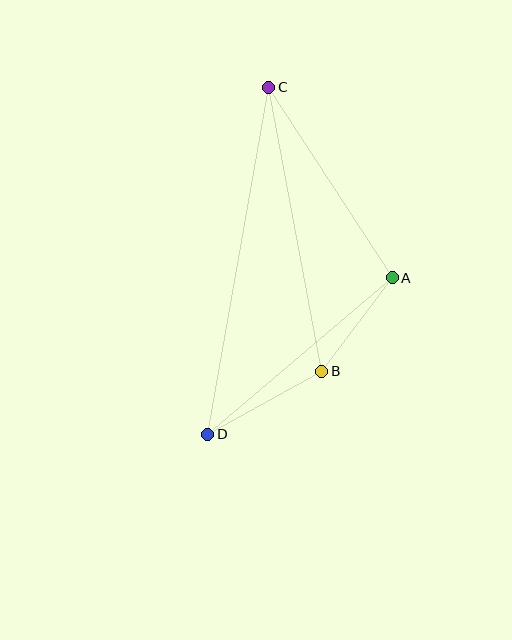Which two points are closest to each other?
Points A and B are closest to each other.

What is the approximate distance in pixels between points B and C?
The distance between B and C is approximately 289 pixels.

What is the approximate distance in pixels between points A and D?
The distance between A and D is approximately 242 pixels.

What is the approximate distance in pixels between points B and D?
The distance between B and D is approximately 130 pixels.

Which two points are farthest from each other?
Points C and D are farthest from each other.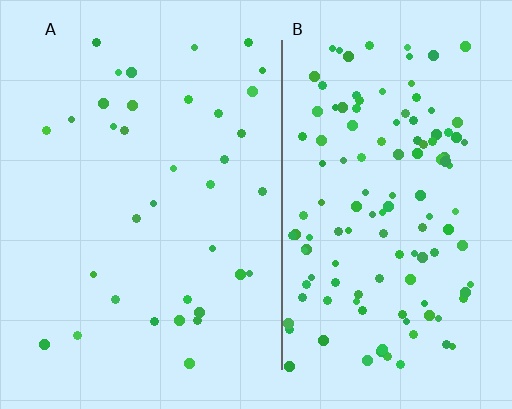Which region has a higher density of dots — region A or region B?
B (the right).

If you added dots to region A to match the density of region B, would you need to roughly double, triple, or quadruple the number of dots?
Approximately quadruple.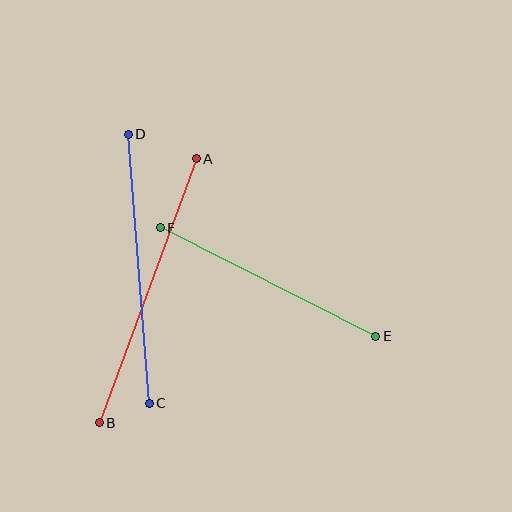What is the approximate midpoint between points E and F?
The midpoint is at approximately (268, 282) pixels.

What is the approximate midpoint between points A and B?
The midpoint is at approximately (148, 291) pixels.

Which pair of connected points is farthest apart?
Points A and B are farthest apart.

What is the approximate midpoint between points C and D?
The midpoint is at approximately (139, 269) pixels.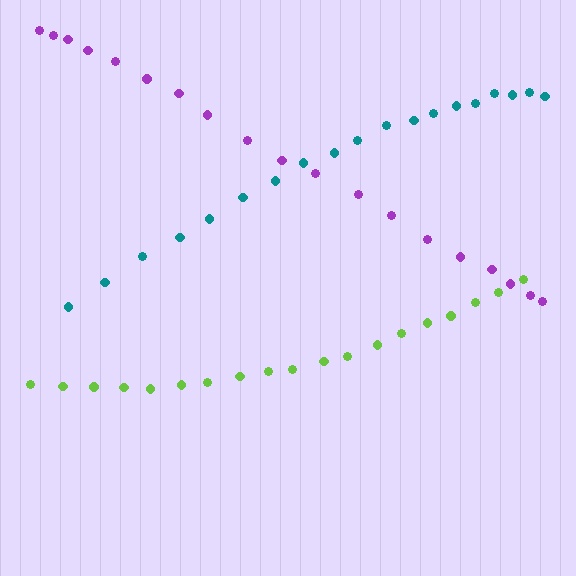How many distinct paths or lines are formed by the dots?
There are 3 distinct paths.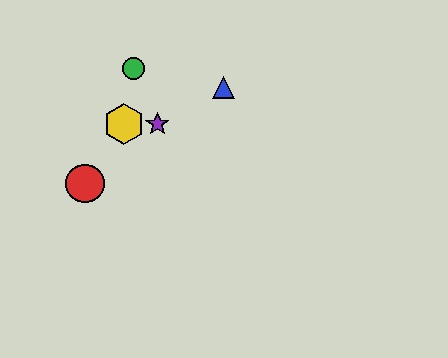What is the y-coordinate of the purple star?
The purple star is at y≈124.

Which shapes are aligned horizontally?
The yellow hexagon, the purple star are aligned horizontally.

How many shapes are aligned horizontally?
2 shapes (the yellow hexagon, the purple star) are aligned horizontally.